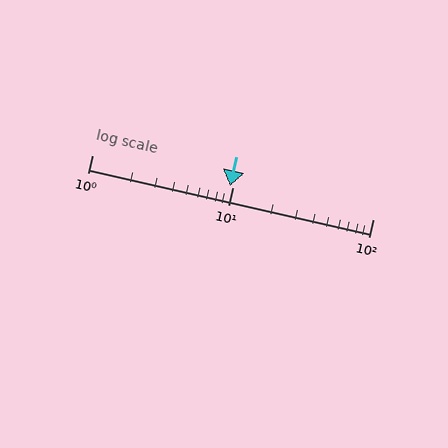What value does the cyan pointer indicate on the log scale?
The pointer indicates approximately 9.6.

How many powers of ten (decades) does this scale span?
The scale spans 2 decades, from 1 to 100.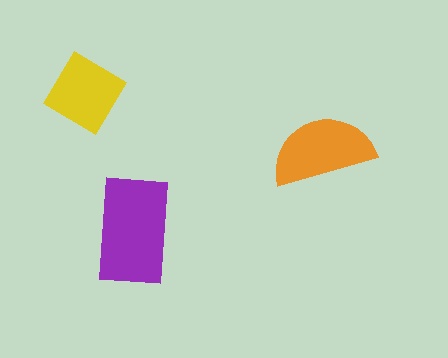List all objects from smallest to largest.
The yellow diamond, the orange semicircle, the purple rectangle.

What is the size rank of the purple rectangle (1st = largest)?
1st.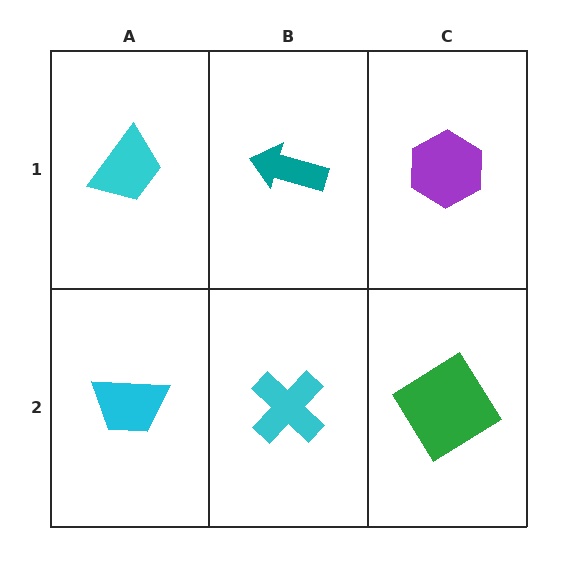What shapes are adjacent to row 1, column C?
A green diamond (row 2, column C), a teal arrow (row 1, column B).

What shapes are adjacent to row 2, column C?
A purple hexagon (row 1, column C), a cyan cross (row 2, column B).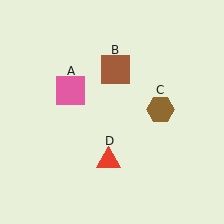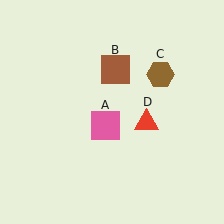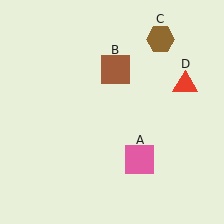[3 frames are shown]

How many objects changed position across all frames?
3 objects changed position: pink square (object A), brown hexagon (object C), red triangle (object D).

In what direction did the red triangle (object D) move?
The red triangle (object D) moved up and to the right.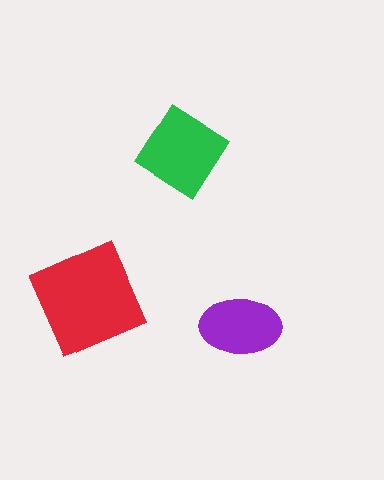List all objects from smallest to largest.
The purple ellipse, the green diamond, the red diamond.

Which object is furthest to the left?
The red diamond is leftmost.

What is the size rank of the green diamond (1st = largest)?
2nd.